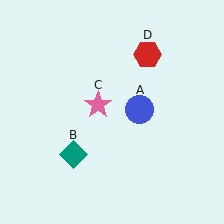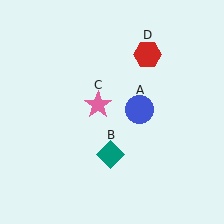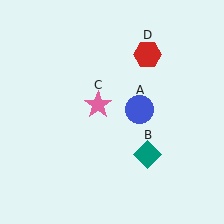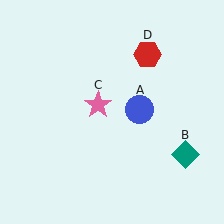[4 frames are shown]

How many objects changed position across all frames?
1 object changed position: teal diamond (object B).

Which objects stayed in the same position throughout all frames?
Blue circle (object A) and pink star (object C) and red hexagon (object D) remained stationary.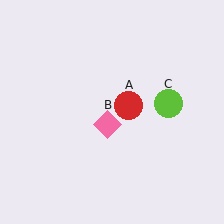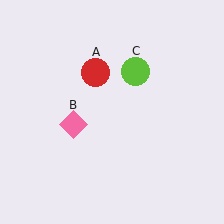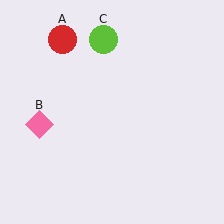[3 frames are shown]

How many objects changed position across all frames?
3 objects changed position: red circle (object A), pink diamond (object B), lime circle (object C).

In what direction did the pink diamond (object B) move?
The pink diamond (object B) moved left.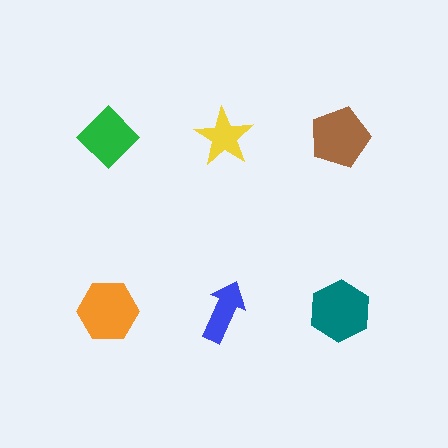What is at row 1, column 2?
A yellow star.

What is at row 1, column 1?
A green diamond.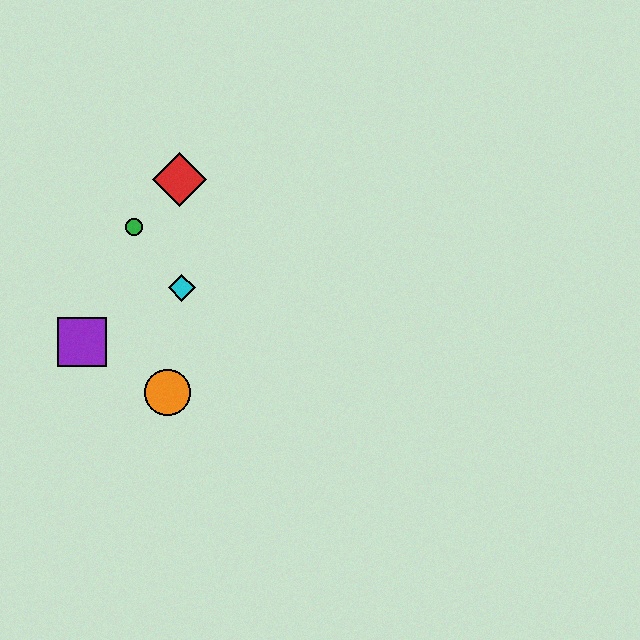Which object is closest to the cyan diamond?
The green circle is closest to the cyan diamond.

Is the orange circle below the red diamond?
Yes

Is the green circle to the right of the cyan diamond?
No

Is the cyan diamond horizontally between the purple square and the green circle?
No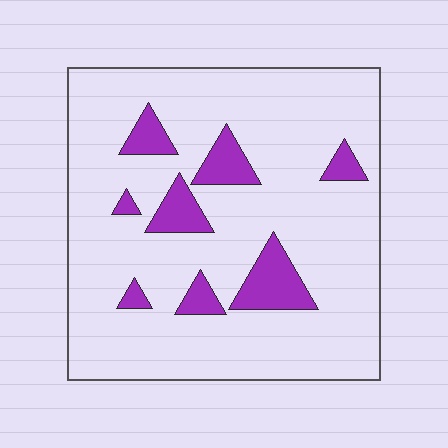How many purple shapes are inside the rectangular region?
8.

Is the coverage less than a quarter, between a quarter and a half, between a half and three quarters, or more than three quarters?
Less than a quarter.